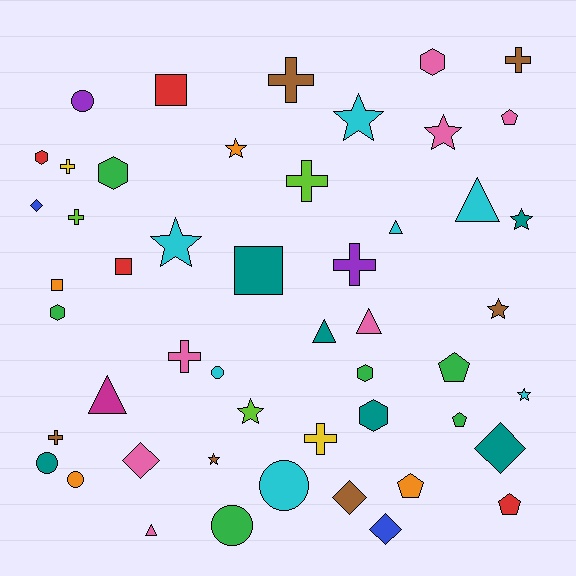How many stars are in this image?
There are 9 stars.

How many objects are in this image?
There are 50 objects.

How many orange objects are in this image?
There are 4 orange objects.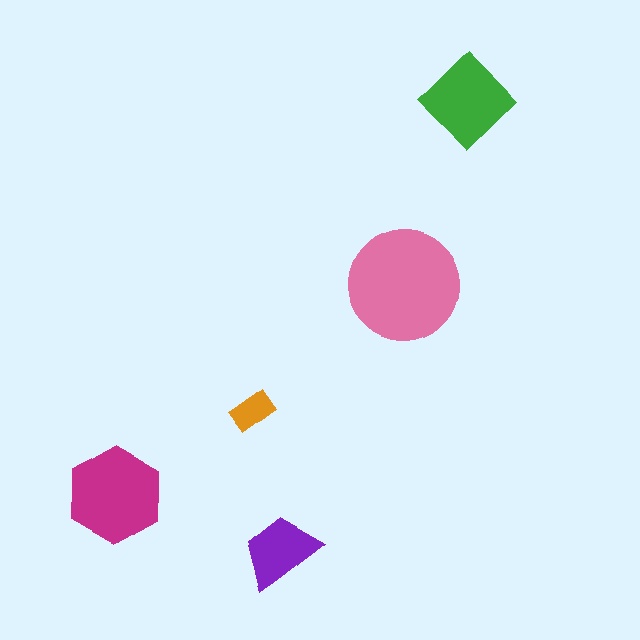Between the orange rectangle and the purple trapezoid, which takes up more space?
The purple trapezoid.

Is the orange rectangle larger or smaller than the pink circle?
Smaller.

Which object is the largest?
The pink circle.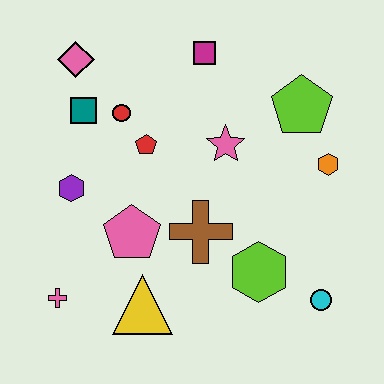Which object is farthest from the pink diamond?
The cyan circle is farthest from the pink diamond.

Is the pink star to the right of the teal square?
Yes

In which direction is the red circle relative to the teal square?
The red circle is to the right of the teal square.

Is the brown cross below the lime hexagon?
No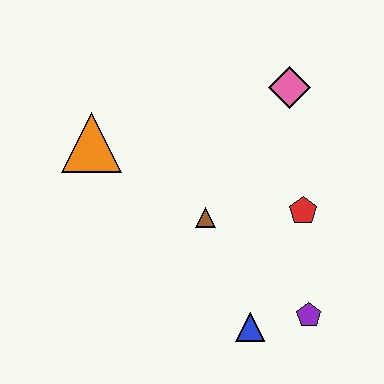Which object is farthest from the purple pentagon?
The orange triangle is farthest from the purple pentagon.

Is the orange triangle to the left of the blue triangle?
Yes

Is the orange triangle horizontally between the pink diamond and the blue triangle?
No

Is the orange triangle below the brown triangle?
No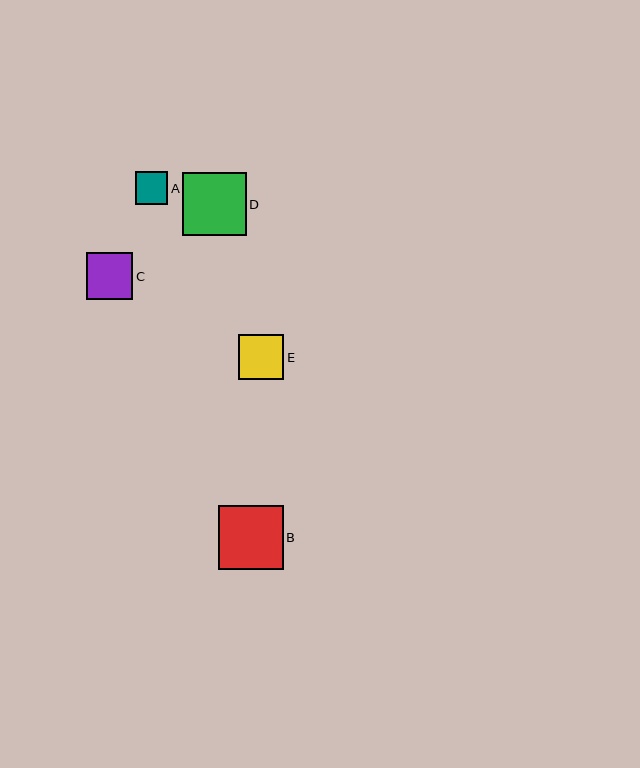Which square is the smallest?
Square A is the smallest with a size of approximately 32 pixels.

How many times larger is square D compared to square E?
Square D is approximately 1.4 times the size of square E.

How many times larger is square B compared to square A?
Square B is approximately 2.0 times the size of square A.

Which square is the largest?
Square B is the largest with a size of approximately 65 pixels.